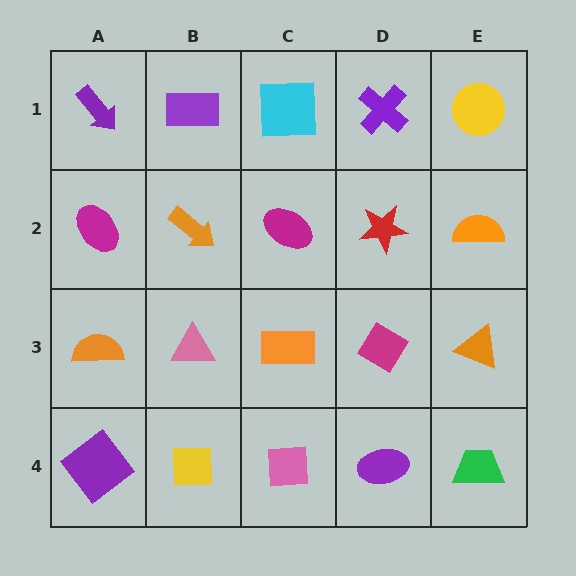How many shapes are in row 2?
5 shapes.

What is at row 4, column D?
A purple ellipse.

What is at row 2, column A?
A magenta ellipse.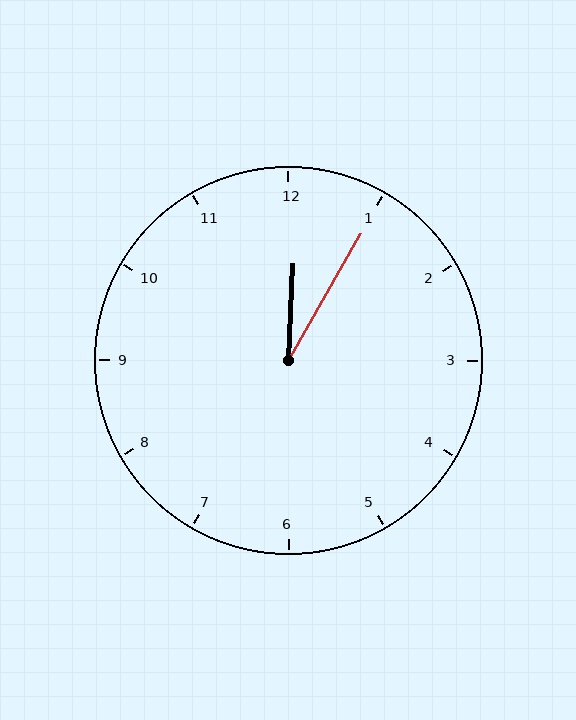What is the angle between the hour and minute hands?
Approximately 28 degrees.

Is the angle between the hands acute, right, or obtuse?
It is acute.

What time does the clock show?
12:05.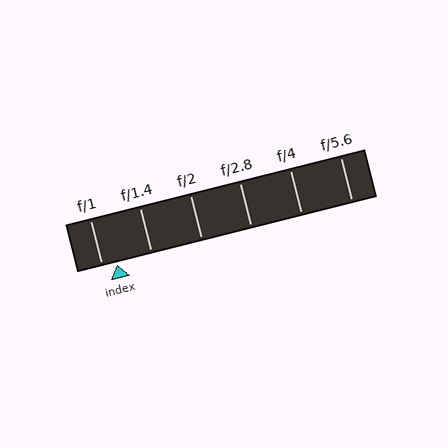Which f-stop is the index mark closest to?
The index mark is closest to f/1.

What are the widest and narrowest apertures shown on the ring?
The widest aperture shown is f/1 and the narrowest is f/5.6.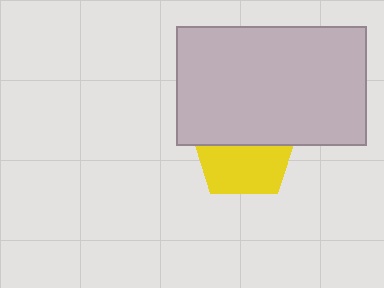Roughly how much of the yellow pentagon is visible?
About half of it is visible (roughly 51%).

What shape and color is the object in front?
The object in front is a light gray rectangle.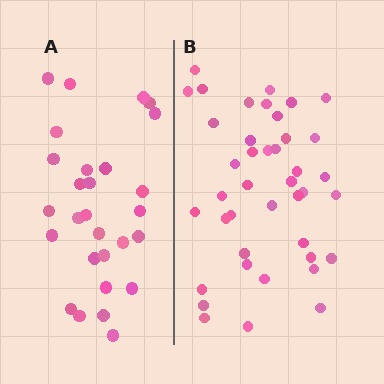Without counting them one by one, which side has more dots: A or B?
Region B (the right region) has more dots.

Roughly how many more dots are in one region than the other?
Region B has approximately 15 more dots than region A.